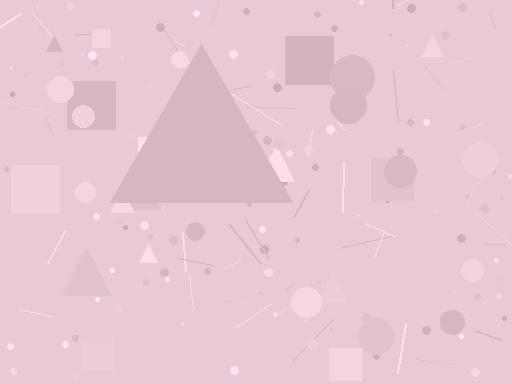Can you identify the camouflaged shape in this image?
The camouflaged shape is a triangle.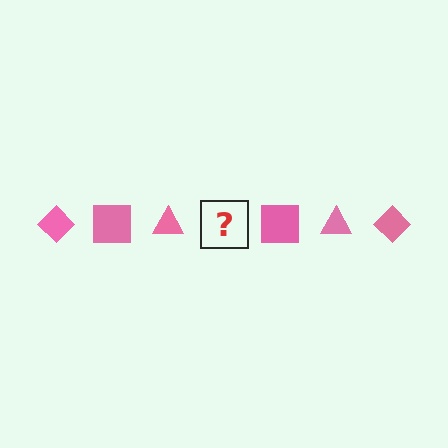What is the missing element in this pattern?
The missing element is a pink diamond.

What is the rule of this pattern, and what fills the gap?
The rule is that the pattern cycles through diamond, square, triangle shapes in pink. The gap should be filled with a pink diamond.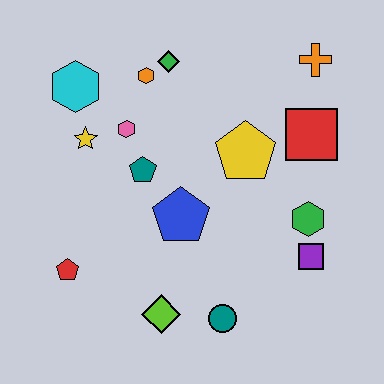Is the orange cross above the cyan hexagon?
Yes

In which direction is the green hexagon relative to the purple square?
The green hexagon is above the purple square.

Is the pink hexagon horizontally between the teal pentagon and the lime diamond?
No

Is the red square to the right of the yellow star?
Yes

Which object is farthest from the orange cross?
The red pentagon is farthest from the orange cross.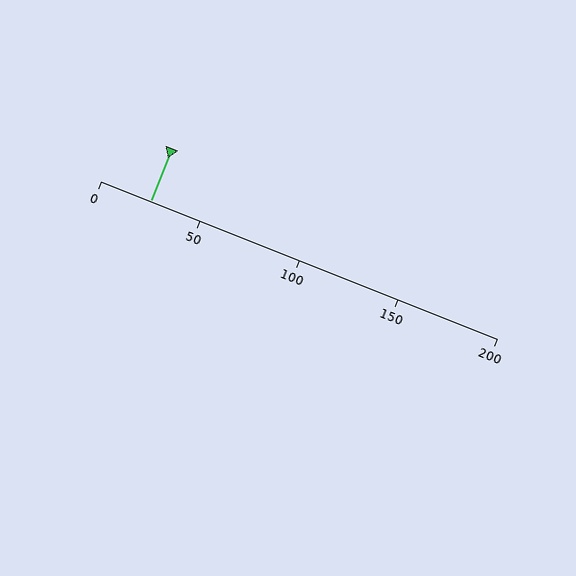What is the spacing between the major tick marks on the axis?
The major ticks are spaced 50 apart.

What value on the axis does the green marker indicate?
The marker indicates approximately 25.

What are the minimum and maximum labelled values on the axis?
The axis runs from 0 to 200.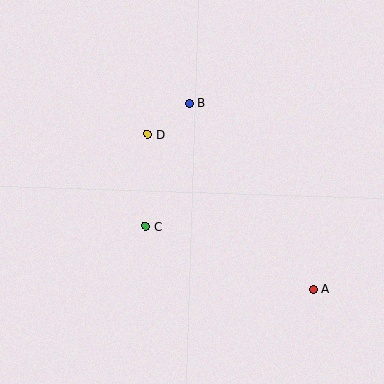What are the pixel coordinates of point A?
Point A is at (313, 289).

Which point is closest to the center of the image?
Point C at (146, 226) is closest to the center.